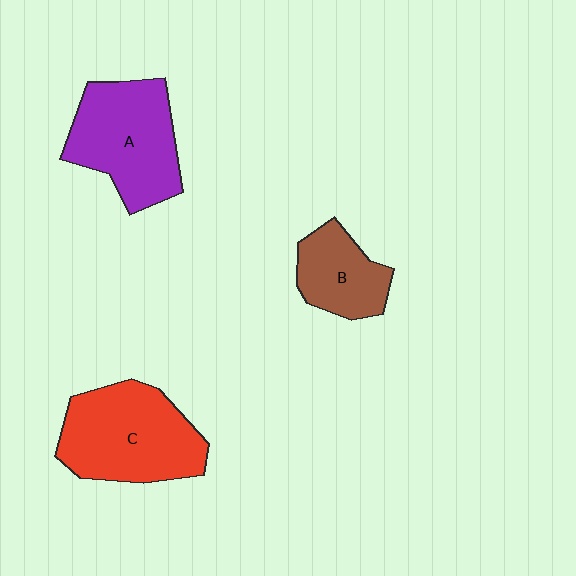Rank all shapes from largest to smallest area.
From largest to smallest: C (red), A (purple), B (brown).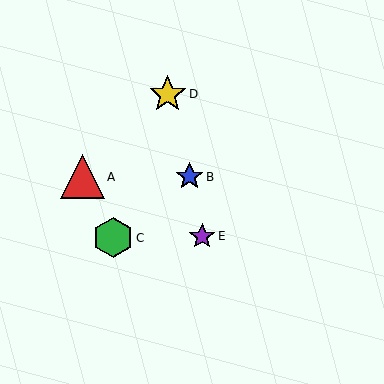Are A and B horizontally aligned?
Yes, both are at y≈177.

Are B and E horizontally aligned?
No, B is at y≈177 and E is at y≈236.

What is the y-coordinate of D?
Object D is at y≈94.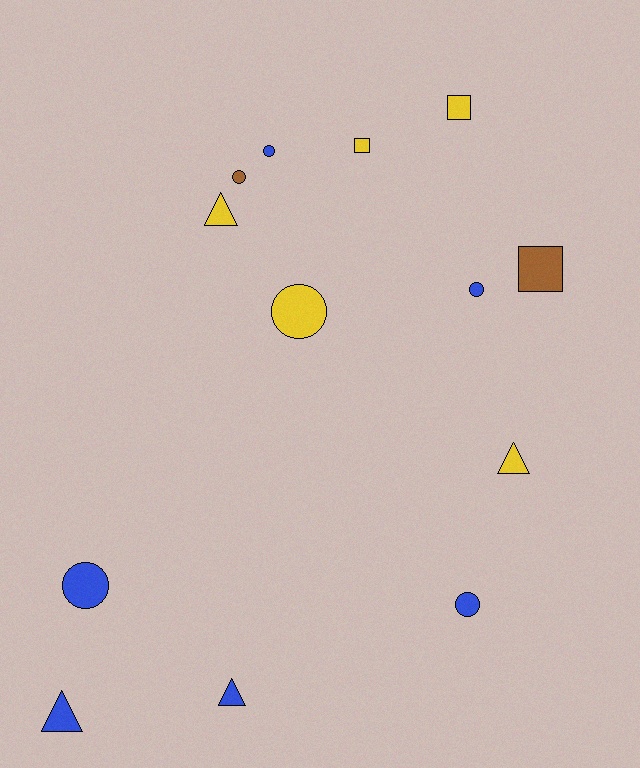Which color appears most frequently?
Blue, with 6 objects.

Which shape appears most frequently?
Circle, with 6 objects.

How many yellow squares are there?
There are 2 yellow squares.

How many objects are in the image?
There are 13 objects.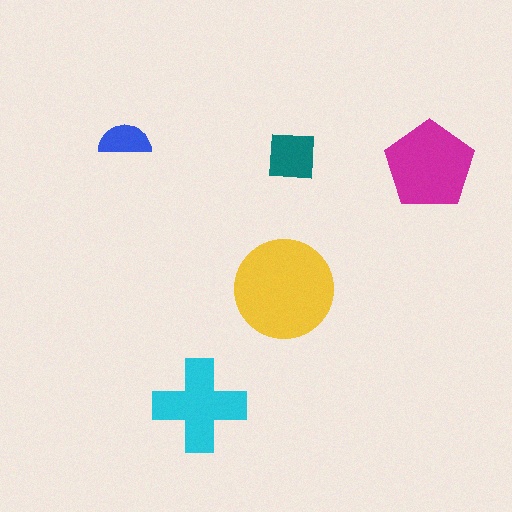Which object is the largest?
The yellow circle.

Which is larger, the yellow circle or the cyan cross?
The yellow circle.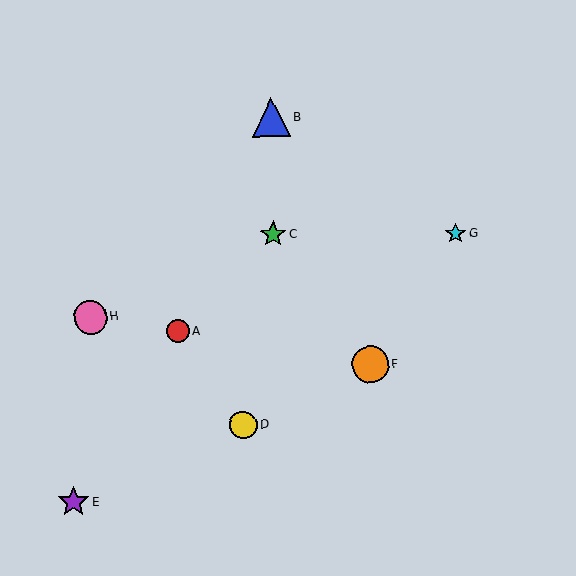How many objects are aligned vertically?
2 objects (B, C) are aligned vertically.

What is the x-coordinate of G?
Object G is at x≈455.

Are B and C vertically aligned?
Yes, both are at x≈271.